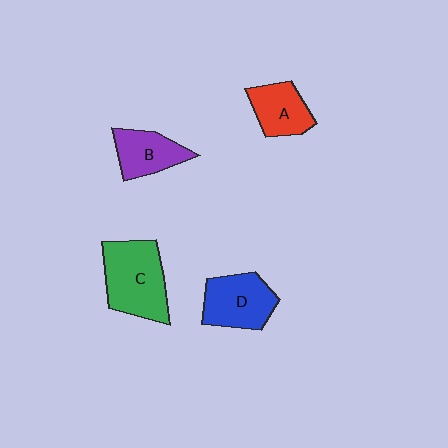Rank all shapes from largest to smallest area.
From largest to smallest: C (green), D (blue), B (purple), A (red).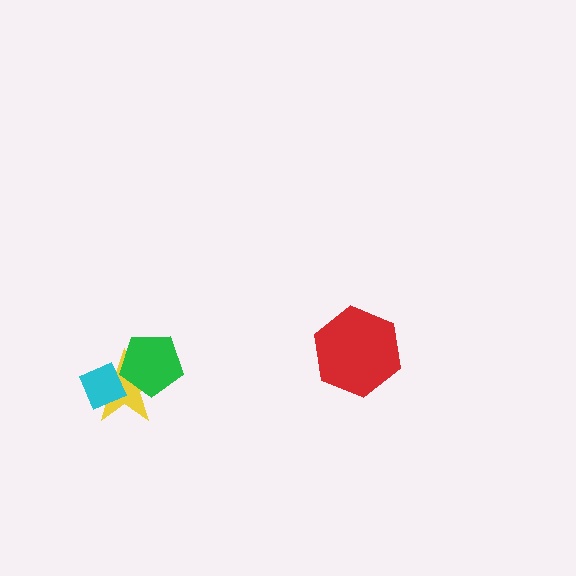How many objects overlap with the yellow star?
2 objects overlap with the yellow star.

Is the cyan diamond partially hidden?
No, no other shape covers it.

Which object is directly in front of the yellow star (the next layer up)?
The cyan diamond is directly in front of the yellow star.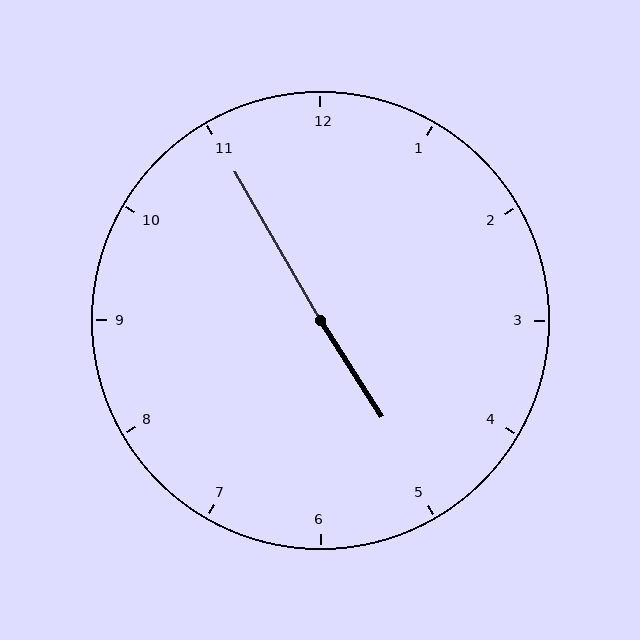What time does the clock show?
4:55.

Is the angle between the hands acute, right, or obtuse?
It is obtuse.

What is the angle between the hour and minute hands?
Approximately 178 degrees.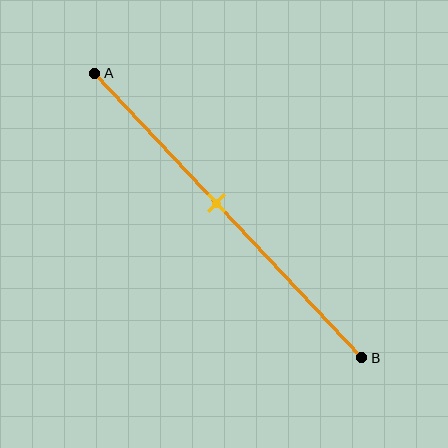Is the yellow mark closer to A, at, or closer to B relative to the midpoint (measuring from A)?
The yellow mark is closer to point A than the midpoint of segment AB.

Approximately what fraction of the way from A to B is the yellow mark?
The yellow mark is approximately 45% of the way from A to B.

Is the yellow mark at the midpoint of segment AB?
No, the mark is at about 45% from A, not at the 50% midpoint.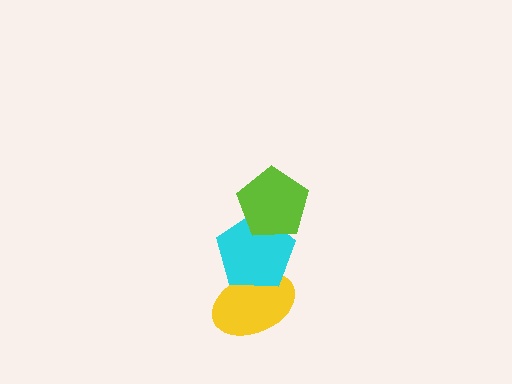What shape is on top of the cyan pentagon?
The lime pentagon is on top of the cyan pentagon.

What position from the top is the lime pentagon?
The lime pentagon is 1st from the top.